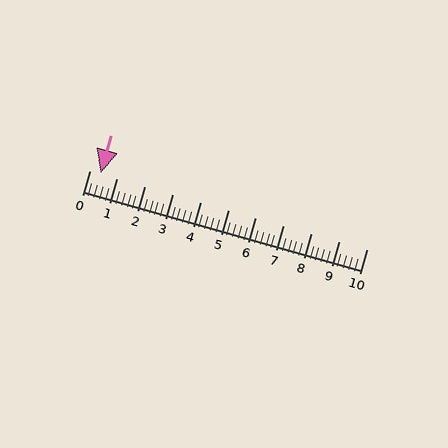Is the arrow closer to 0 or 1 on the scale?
The arrow is closer to 0.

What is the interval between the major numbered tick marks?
The major tick marks are spaced 1 units apart.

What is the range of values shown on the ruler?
The ruler shows values from 0 to 10.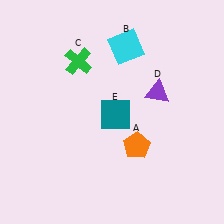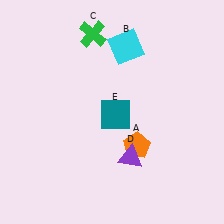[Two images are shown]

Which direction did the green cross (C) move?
The green cross (C) moved up.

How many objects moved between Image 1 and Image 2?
2 objects moved between the two images.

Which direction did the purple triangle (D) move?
The purple triangle (D) moved down.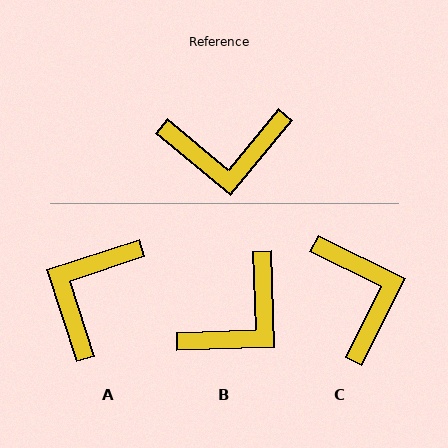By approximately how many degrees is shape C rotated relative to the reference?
Approximately 103 degrees counter-clockwise.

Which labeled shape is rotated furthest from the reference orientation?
A, about 122 degrees away.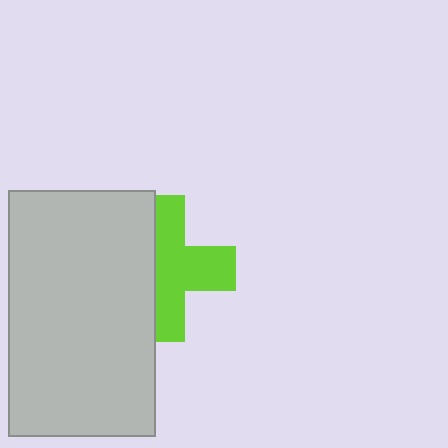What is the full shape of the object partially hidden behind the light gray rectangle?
The partially hidden object is a lime cross.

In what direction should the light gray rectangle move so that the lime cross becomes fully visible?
The light gray rectangle should move left. That is the shortest direction to clear the overlap and leave the lime cross fully visible.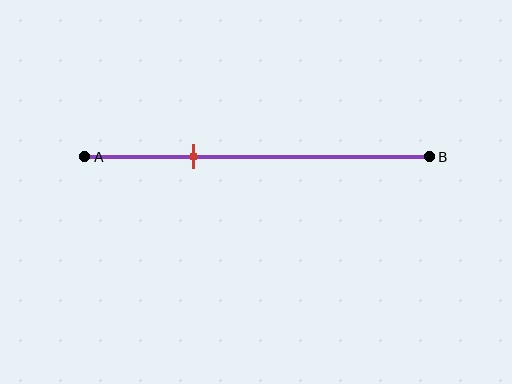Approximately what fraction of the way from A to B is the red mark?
The red mark is approximately 30% of the way from A to B.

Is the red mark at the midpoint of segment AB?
No, the mark is at about 30% from A, not at the 50% midpoint.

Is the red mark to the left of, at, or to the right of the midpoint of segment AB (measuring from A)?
The red mark is to the left of the midpoint of segment AB.